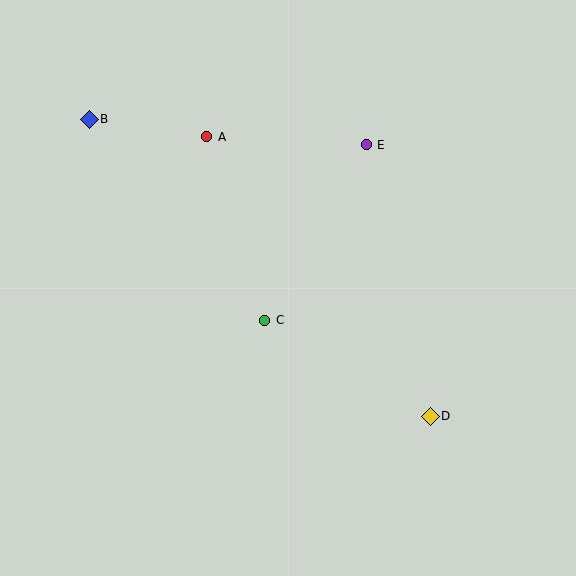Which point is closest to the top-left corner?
Point B is closest to the top-left corner.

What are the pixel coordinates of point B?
Point B is at (89, 119).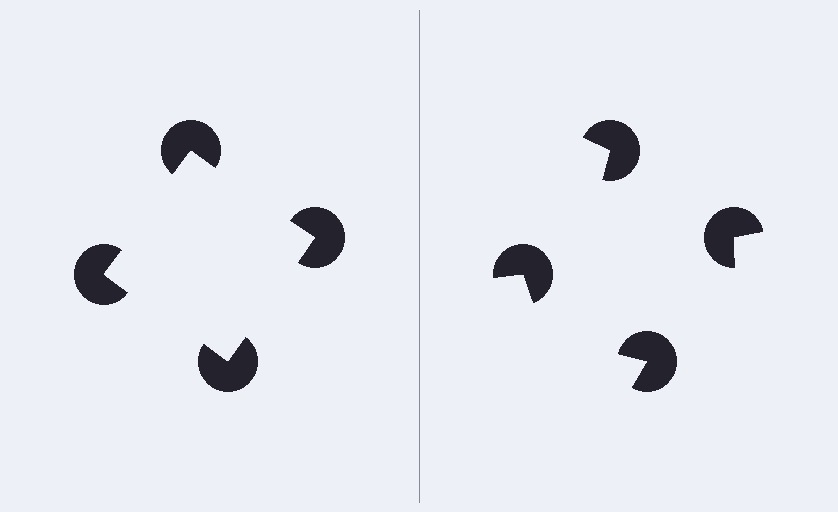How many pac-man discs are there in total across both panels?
8 — 4 on each side.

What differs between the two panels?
The pac-man discs are positioned identically on both sides; only the wedge orientations differ. On the left they align to a square; on the right they are misaligned.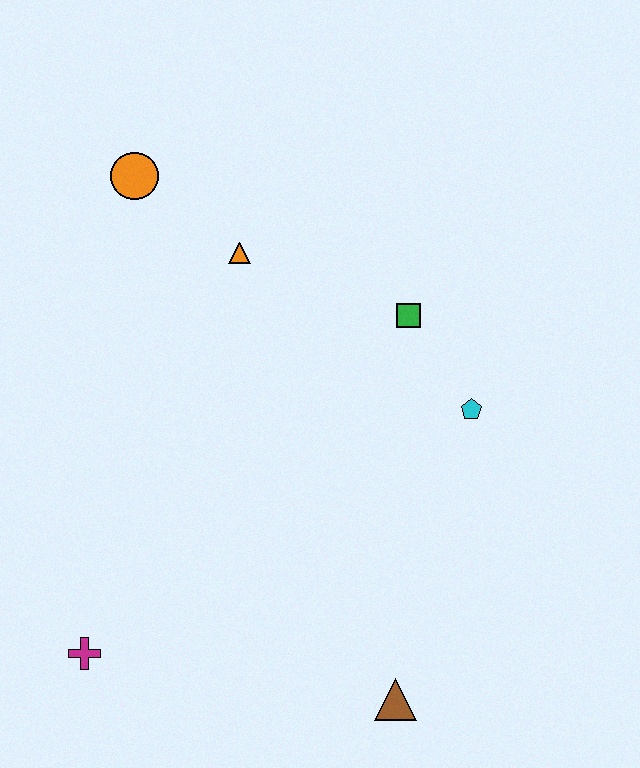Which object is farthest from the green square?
The magenta cross is farthest from the green square.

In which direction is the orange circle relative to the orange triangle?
The orange circle is to the left of the orange triangle.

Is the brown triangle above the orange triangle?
No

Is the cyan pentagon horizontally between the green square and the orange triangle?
No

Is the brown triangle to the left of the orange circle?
No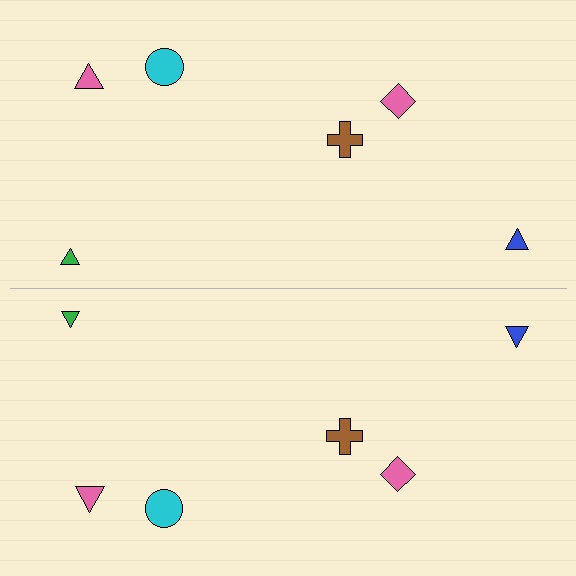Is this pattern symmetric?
Yes, this pattern has bilateral (reflection) symmetry.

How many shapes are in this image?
There are 12 shapes in this image.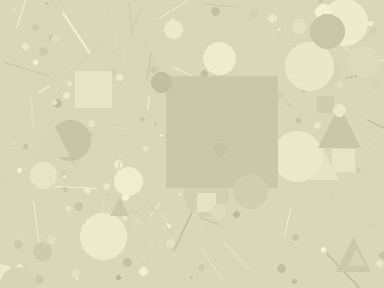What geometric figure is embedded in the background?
A square is embedded in the background.